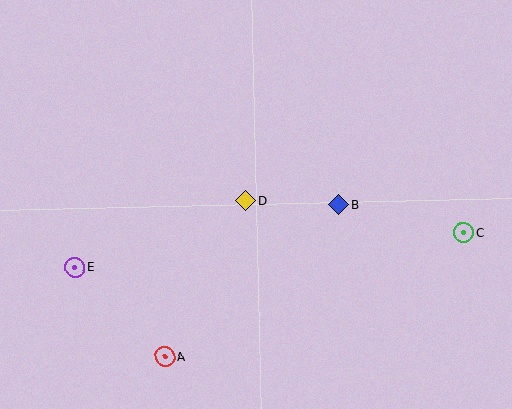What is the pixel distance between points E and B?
The distance between E and B is 271 pixels.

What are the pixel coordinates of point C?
Point C is at (464, 233).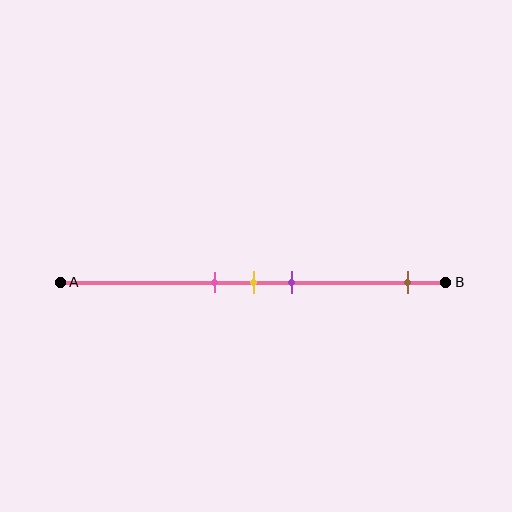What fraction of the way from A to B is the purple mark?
The purple mark is approximately 60% (0.6) of the way from A to B.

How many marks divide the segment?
There are 4 marks dividing the segment.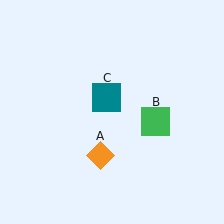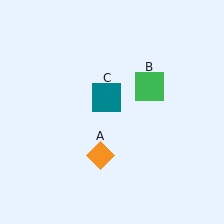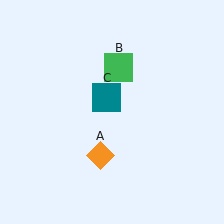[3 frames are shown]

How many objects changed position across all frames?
1 object changed position: green square (object B).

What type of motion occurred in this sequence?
The green square (object B) rotated counterclockwise around the center of the scene.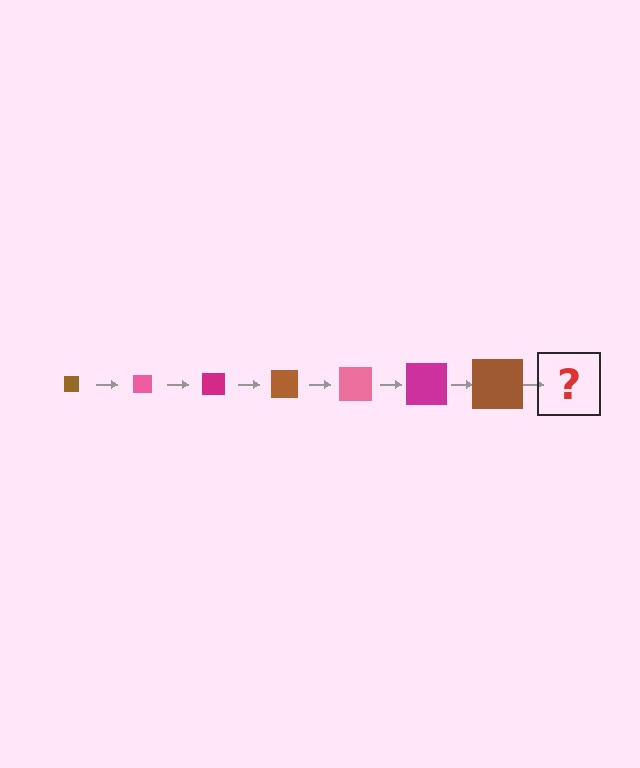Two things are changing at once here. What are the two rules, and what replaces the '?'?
The two rules are that the square grows larger each step and the color cycles through brown, pink, and magenta. The '?' should be a pink square, larger than the previous one.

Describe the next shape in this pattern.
It should be a pink square, larger than the previous one.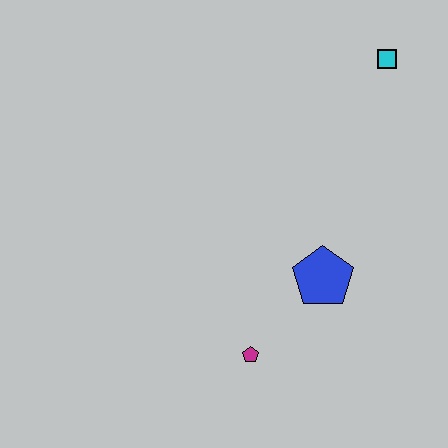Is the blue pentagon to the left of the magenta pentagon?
No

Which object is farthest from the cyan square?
The magenta pentagon is farthest from the cyan square.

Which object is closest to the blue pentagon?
The magenta pentagon is closest to the blue pentagon.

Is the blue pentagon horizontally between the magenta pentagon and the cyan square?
Yes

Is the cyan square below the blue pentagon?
No